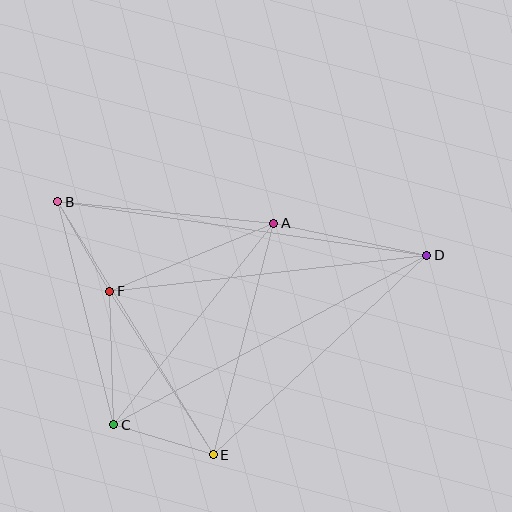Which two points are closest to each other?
Points B and F are closest to each other.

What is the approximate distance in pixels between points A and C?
The distance between A and C is approximately 258 pixels.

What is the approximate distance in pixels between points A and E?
The distance between A and E is approximately 239 pixels.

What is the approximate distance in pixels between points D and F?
The distance between D and F is approximately 319 pixels.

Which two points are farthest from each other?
Points B and D are farthest from each other.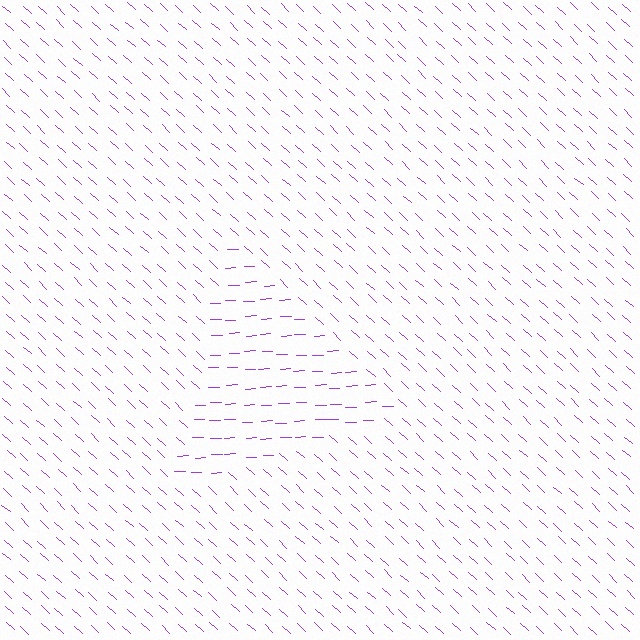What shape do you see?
I see a triangle.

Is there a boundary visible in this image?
Yes, there is a texture boundary formed by a change in line orientation.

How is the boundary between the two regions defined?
The boundary is defined purely by a change in line orientation (approximately 45 degrees difference). All lines are the same color and thickness.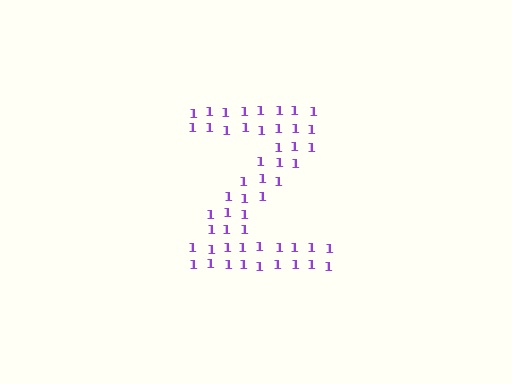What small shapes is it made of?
It is made of small digit 1's.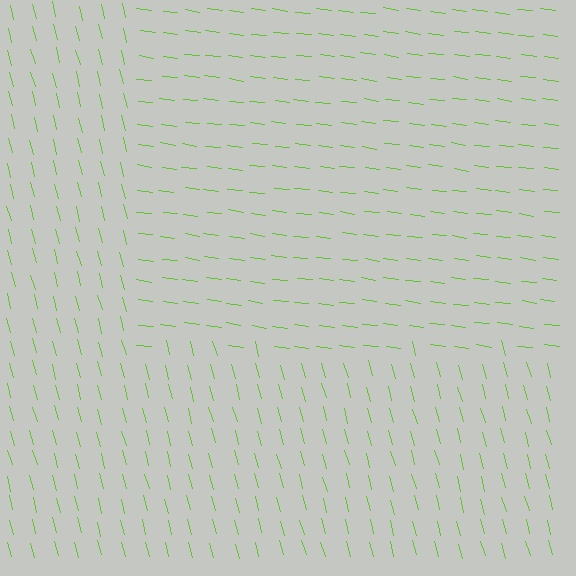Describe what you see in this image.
The image is filled with small lime line segments. A rectangle region in the image has lines oriented differently from the surrounding lines, creating a visible texture boundary.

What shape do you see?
I see a rectangle.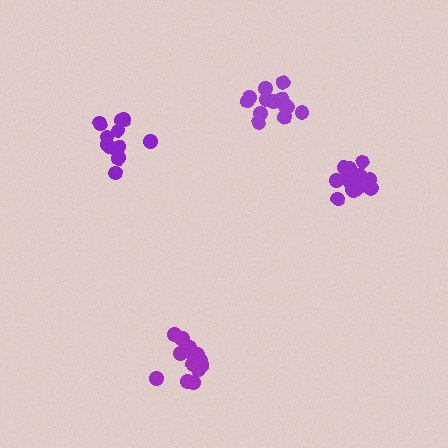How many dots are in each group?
Group 1: 15 dots, Group 2: 13 dots, Group 3: 16 dots, Group 4: 13 dots (57 total).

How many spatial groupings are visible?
There are 4 spatial groupings.